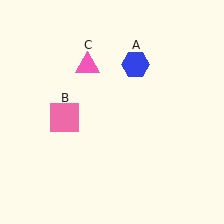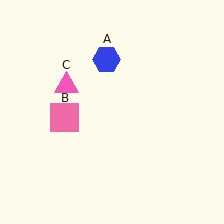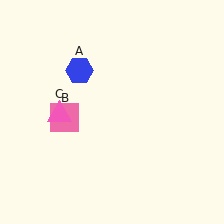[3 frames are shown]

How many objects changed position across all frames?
2 objects changed position: blue hexagon (object A), pink triangle (object C).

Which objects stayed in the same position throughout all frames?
Pink square (object B) remained stationary.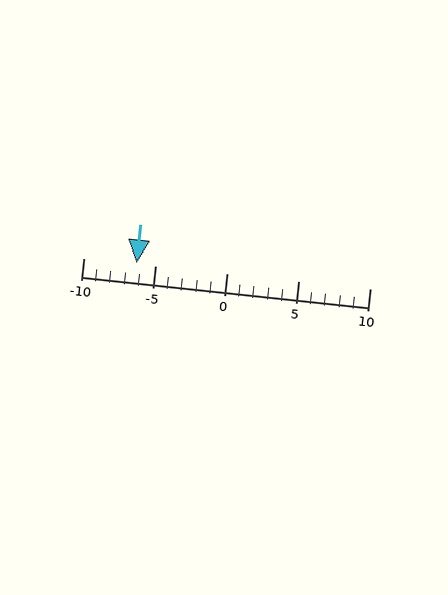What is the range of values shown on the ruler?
The ruler shows values from -10 to 10.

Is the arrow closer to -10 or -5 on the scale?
The arrow is closer to -5.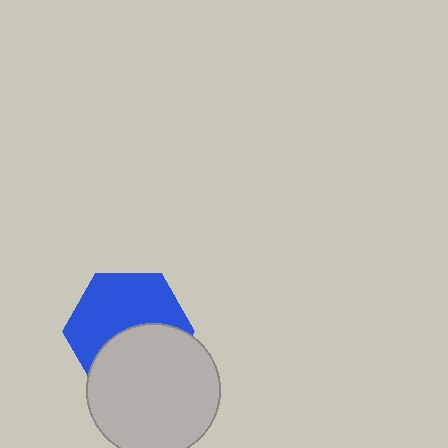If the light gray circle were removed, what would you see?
You would see the complete blue hexagon.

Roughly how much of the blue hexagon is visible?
About half of it is visible (roughly 56%).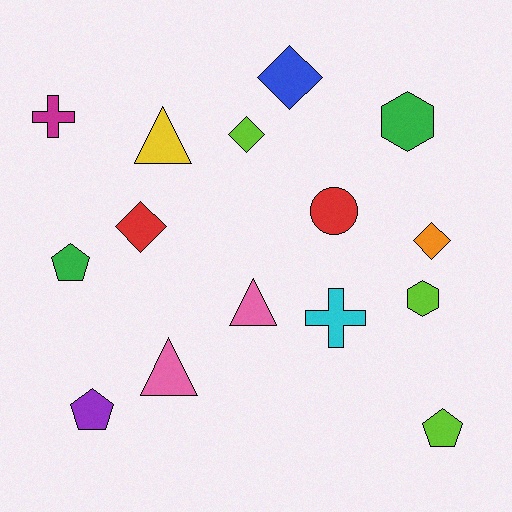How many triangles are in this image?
There are 3 triangles.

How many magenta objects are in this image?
There is 1 magenta object.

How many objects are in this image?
There are 15 objects.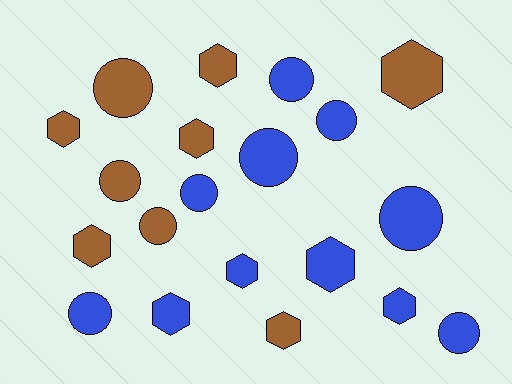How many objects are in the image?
There are 20 objects.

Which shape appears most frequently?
Circle, with 10 objects.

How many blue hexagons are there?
There are 4 blue hexagons.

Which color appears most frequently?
Blue, with 11 objects.